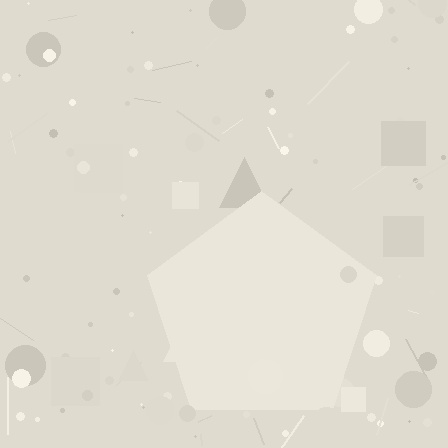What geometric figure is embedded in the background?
A pentagon is embedded in the background.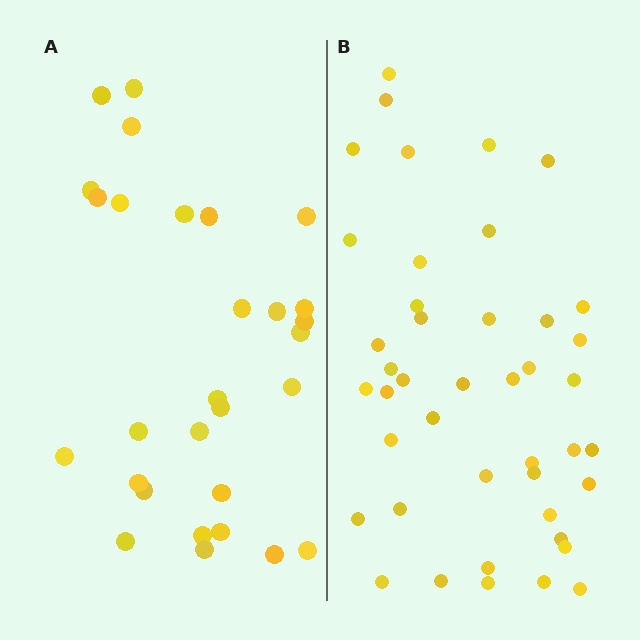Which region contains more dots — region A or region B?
Region B (the right region) has more dots.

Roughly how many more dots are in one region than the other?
Region B has approximately 15 more dots than region A.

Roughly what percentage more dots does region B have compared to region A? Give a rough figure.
About 50% more.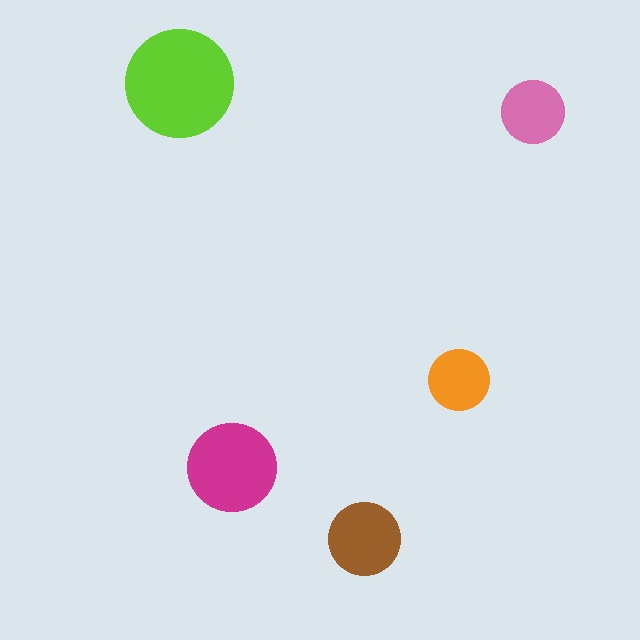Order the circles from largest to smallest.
the lime one, the magenta one, the brown one, the pink one, the orange one.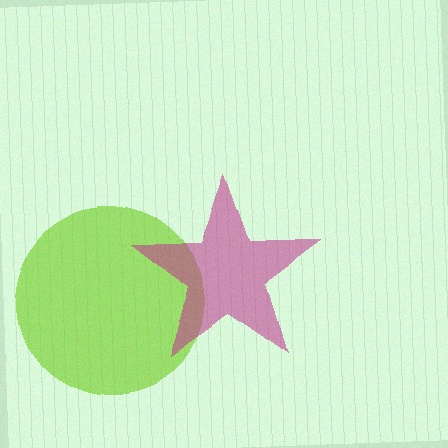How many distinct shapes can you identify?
There are 2 distinct shapes: a lime circle, a magenta star.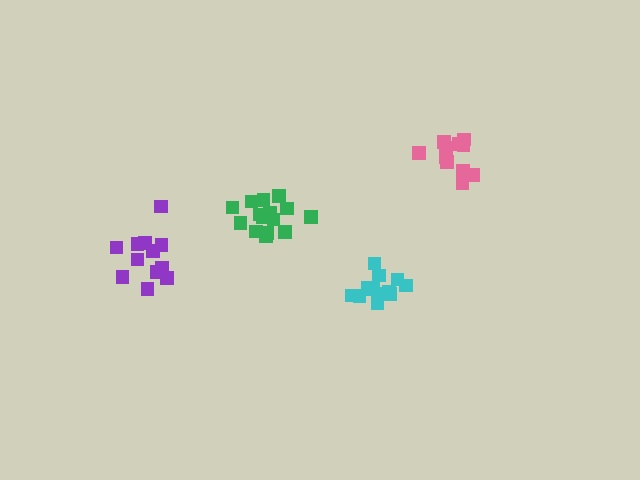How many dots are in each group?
Group 1: 15 dots, Group 2: 11 dots, Group 3: 13 dots, Group 4: 13 dots (52 total).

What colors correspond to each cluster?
The clusters are colored: green, pink, purple, cyan.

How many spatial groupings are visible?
There are 4 spatial groupings.